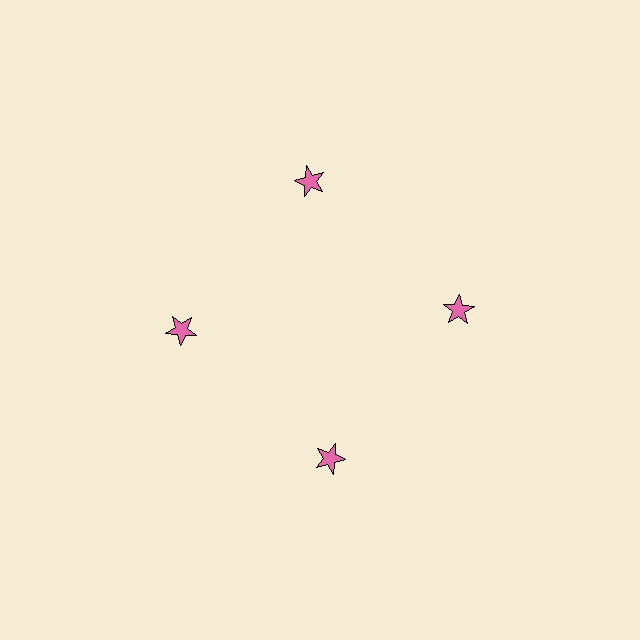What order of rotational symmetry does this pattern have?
This pattern has 4-fold rotational symmetry.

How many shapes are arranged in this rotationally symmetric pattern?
There are 4 shapes, arranged in 4 groups of 1.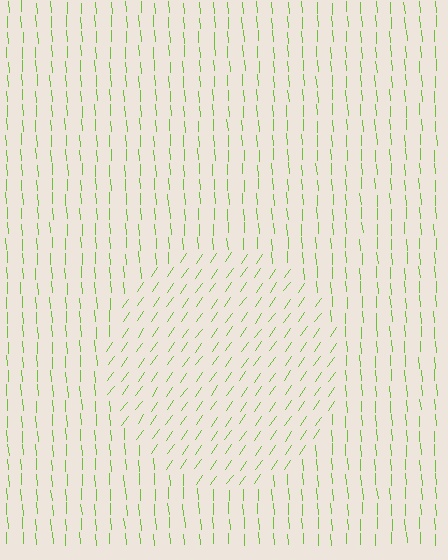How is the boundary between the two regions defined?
The boundary is defined purely by a change in line orientation (approximately 39 degrees difference). All lines are the same color and thickness.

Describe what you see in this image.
The image is filled with small lime line segments. A circle region in the image has lines oriented differently from the surrounding lines, creating a visible texture boundary.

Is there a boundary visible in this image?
Yes, there is a texture boundary formed by a change in line orientation.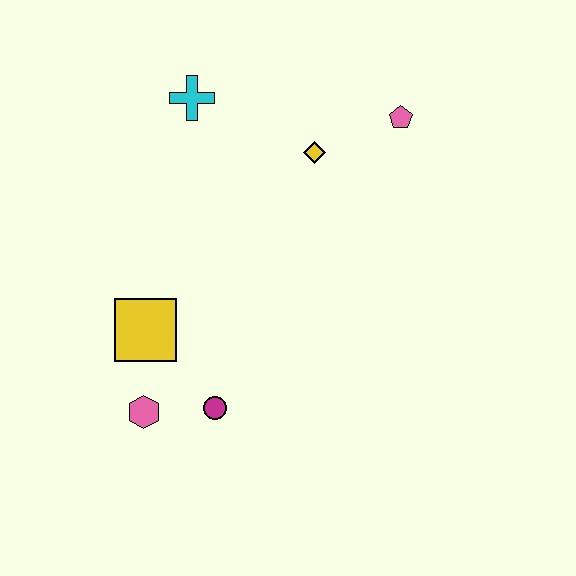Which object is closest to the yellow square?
The pink hexagon is closest to the yellow square.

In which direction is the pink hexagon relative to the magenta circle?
The pink hexagon is to the left of the magenta circle.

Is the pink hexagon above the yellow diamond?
No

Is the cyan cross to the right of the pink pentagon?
No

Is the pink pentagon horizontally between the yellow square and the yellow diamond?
No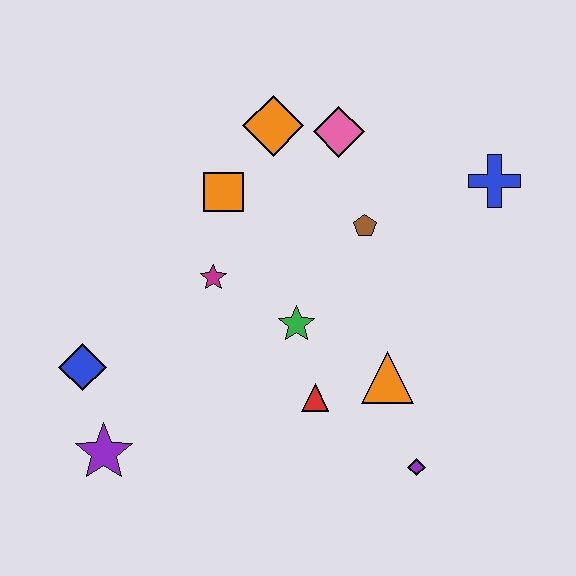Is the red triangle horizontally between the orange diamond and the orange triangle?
Yes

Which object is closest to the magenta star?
The orange square is closest to the magenta star.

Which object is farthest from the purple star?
The blue cross is farthest from the purple star.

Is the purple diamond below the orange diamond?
Yes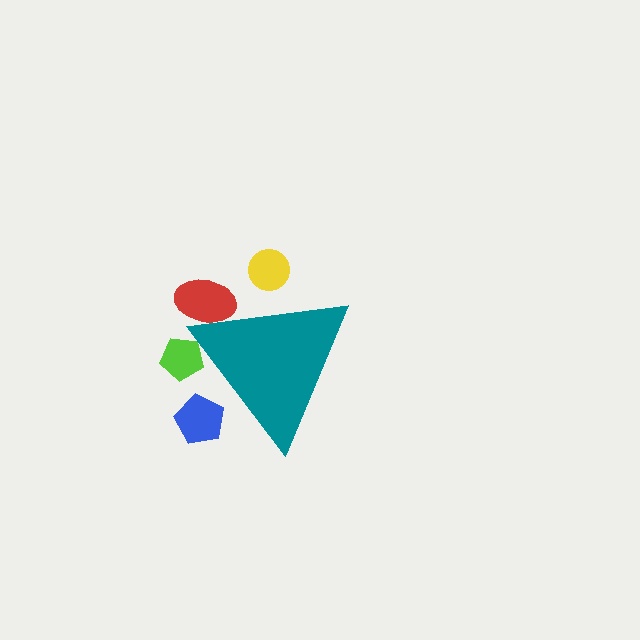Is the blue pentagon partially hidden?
Yes, the blue pentagon is partially hidden behind the teal triangle.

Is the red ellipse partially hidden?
Yes, the red ellipse is partially hidden behind the teal triangle.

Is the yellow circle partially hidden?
Yes, the yellow circle is partially hidden behind the teal triangle.